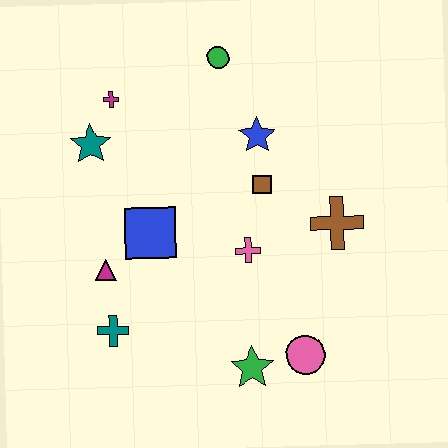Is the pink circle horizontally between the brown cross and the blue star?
Yes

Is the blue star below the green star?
No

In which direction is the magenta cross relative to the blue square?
The magenta cross is above the blue square.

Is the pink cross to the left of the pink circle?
Yes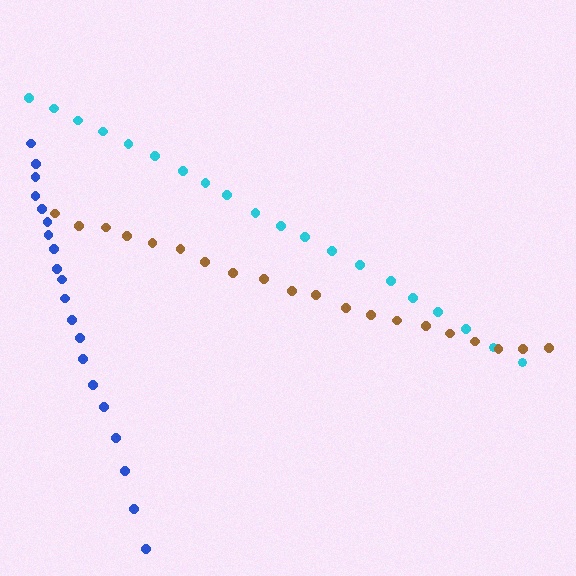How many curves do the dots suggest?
There are 3 distinct paths.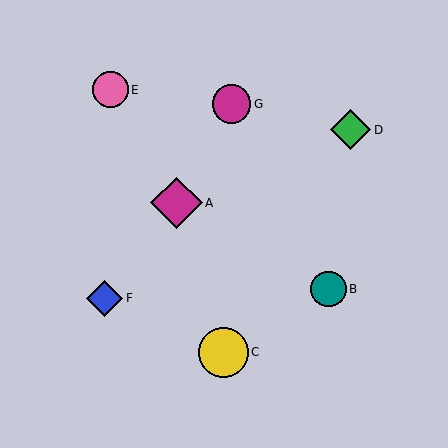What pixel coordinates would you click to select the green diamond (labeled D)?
Click at (351, 130) to select the green diamond D.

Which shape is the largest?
The magenta diamond (labeled A) is the largest.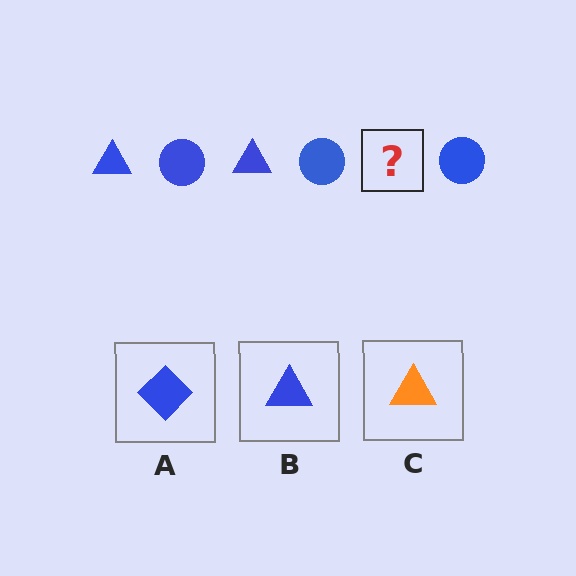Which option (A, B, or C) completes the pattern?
B.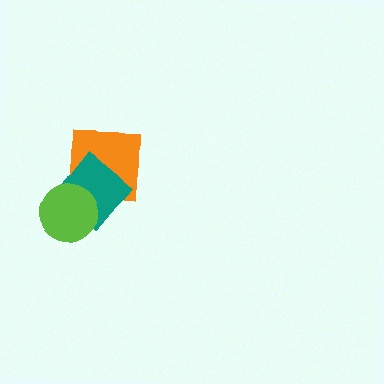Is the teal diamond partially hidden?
Yes, it is partially covered by another shape.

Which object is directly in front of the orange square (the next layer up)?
The teal diamond is directly in front of the orange square.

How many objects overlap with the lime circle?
2 objects overlap with the lime circle.